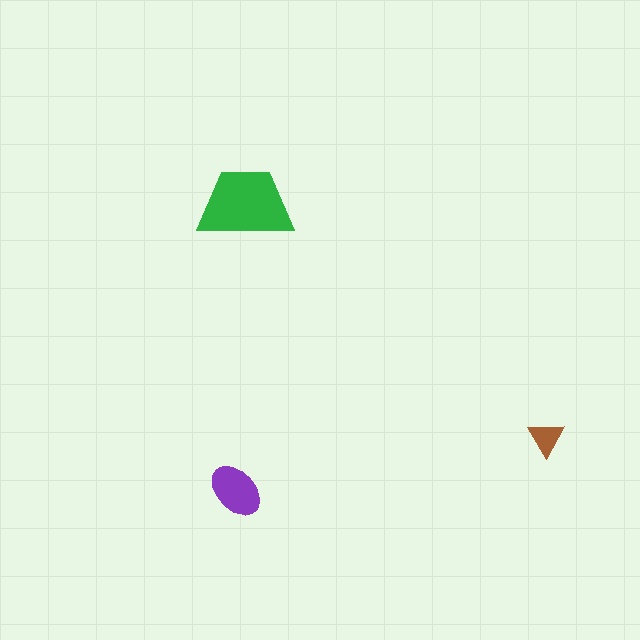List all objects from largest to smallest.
The green trapezoid, the purple ellipse, the brown triangle.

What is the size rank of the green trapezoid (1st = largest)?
1st.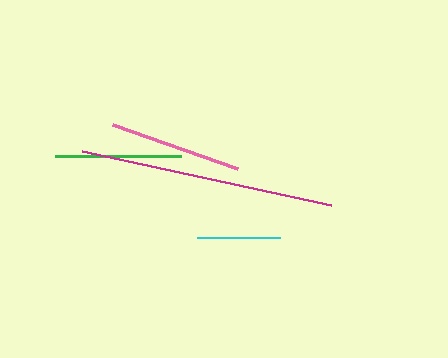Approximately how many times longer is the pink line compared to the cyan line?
The pink line is approximately 1.6 times the length of the cyan line.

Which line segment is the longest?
The magenta line is the longest at approximately 255 pixels.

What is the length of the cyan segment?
The cyan segment is approximately 82 pixels long.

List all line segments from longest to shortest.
From longest to shortest: magenta, pink, green, cyan.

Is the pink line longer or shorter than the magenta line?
The magenta line is longer than the pink line.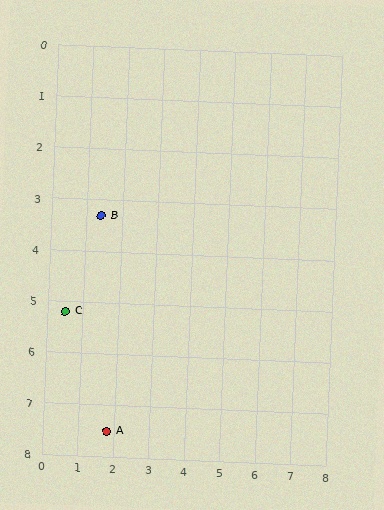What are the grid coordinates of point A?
Point A is at approximately (1.8, 7.5).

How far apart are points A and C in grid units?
Points A and C are about 2.6 grid units apart.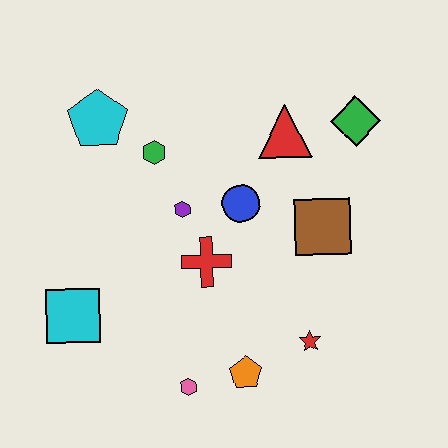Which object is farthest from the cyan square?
The green diamond is farthest from the cyan square.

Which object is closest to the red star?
The orange pentagon is closest to the red star.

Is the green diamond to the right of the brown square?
Yes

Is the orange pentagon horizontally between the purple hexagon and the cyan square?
No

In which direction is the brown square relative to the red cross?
The brown square is to the right of the red cross.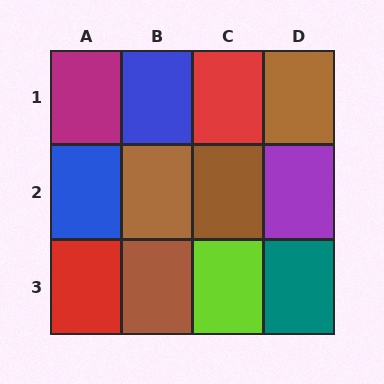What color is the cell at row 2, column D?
Purple.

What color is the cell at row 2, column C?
Brown.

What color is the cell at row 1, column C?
Red.